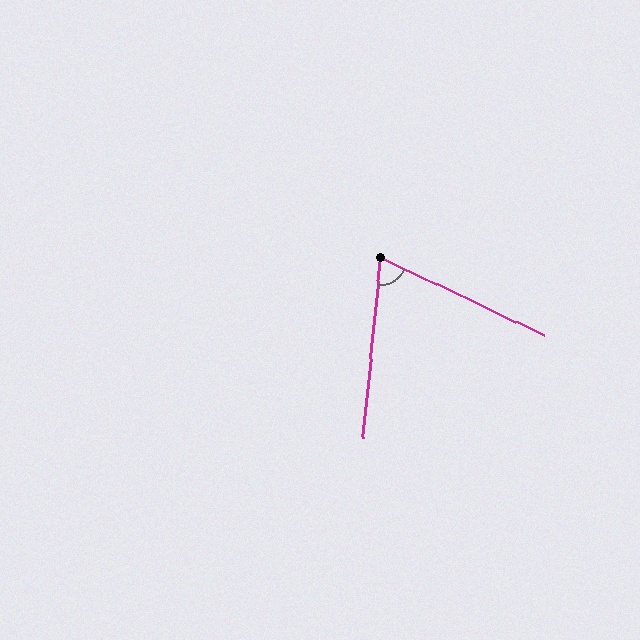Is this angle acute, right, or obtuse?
It is acute.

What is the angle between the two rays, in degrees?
Approximately 70 degrees.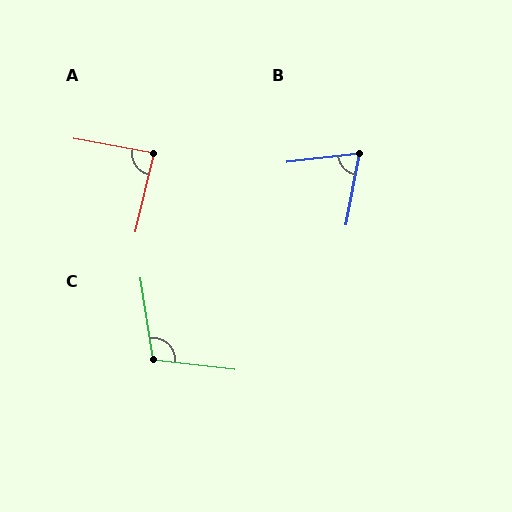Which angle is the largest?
C, at approximately 106 degrees.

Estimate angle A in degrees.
Approximately 87 degrees.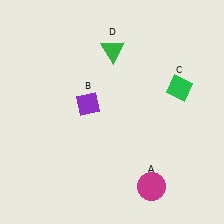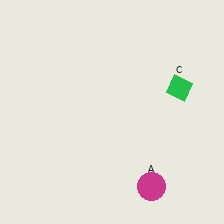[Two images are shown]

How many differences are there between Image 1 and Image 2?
There are 2 differences between the two images.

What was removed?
The purple diamond (B), the green triangle (D) were removed in Image 2.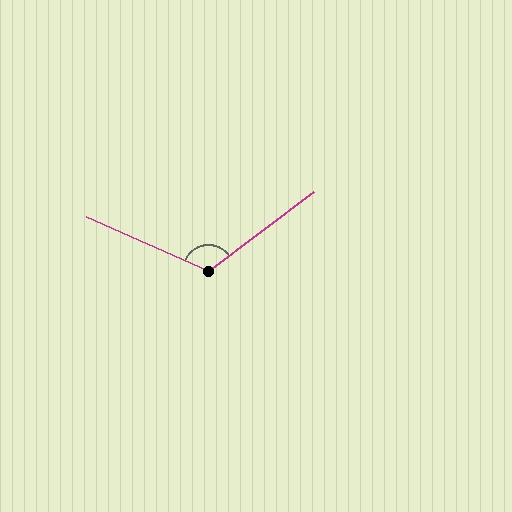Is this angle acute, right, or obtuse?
It is obtuse.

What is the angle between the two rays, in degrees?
Approximately 120 degrees.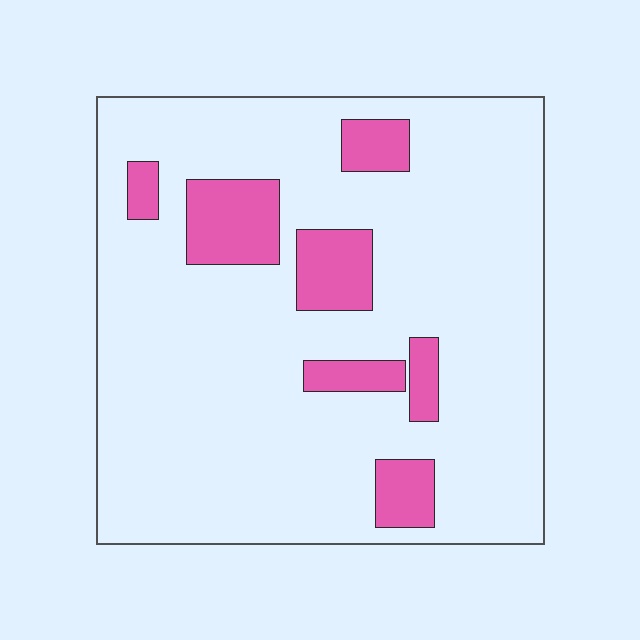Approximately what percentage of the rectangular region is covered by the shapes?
Approximately 15%.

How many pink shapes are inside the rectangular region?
7.